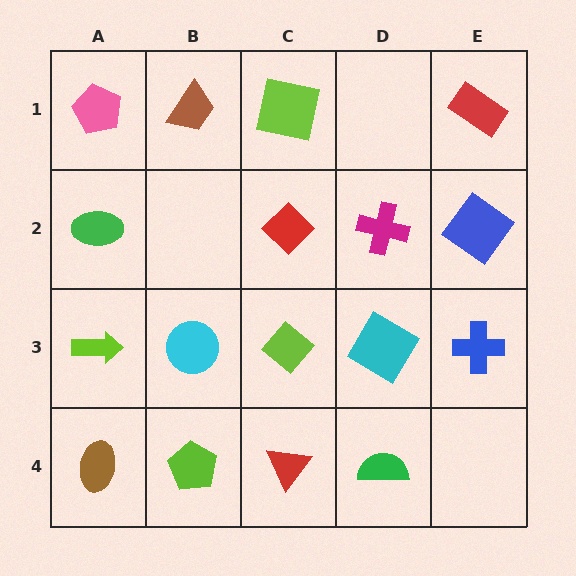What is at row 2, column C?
A red diamond.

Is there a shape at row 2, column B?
No, that cell is empty.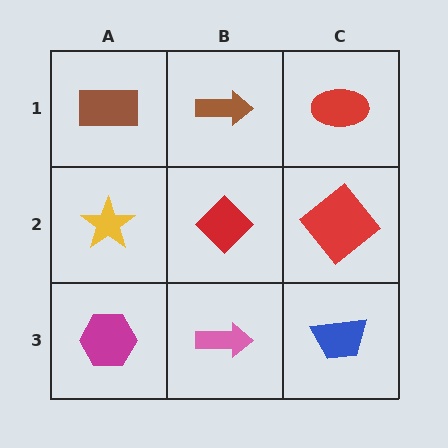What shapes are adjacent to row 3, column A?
A yellow star (row 2, column A), a pink arrow (row 3, column B).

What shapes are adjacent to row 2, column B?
A brown arrow (row 1, column B), a pink arrow (row 3, column B), a yellow star (row 2, column A), a red diamond (row 2, column C).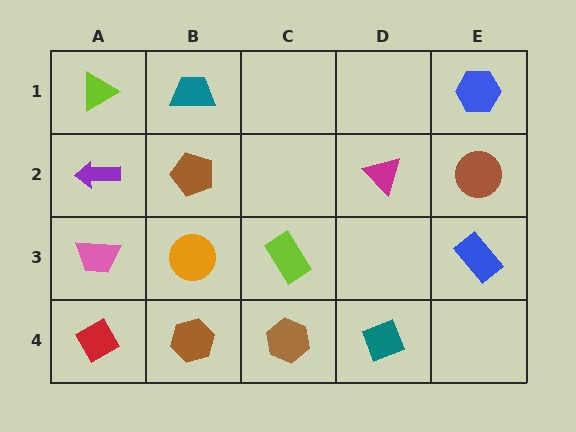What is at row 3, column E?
A blue rectangle.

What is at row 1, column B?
A teal trapezoid.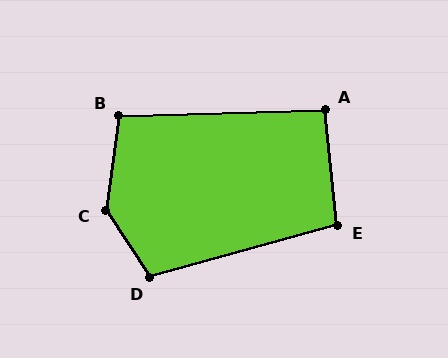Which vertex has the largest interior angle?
C, at approximately 138 degrees.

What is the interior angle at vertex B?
Approximately 100 degrees (obtuse).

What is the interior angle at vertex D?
Approximately 109 degrees (obtuse).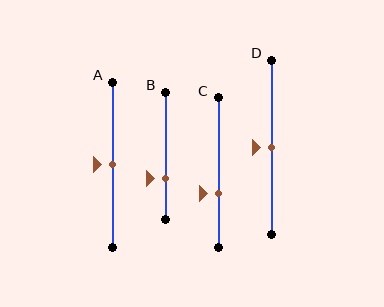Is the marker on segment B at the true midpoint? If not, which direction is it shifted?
No, the marker on segment B is shifted downward by about 18% of the segment length.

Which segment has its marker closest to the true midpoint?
Segment A has its marker closest to the true midpoint.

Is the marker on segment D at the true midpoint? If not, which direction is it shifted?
Yes, the marker on segment D is at the true midpoint.